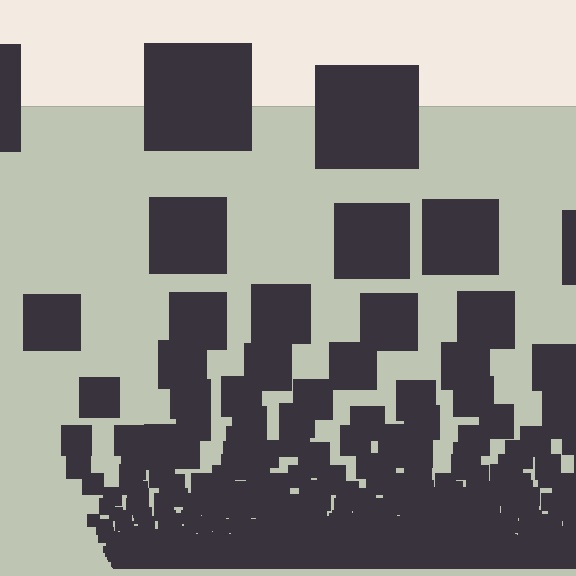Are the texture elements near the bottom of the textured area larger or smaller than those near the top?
Smaller. The gradient is inverted — elements near the bottom are smaller and denser.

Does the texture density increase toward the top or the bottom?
Density increases toward the bottom.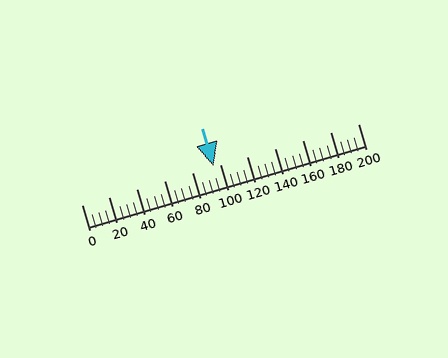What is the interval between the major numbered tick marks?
The major tick marks are spaced 20 units apart.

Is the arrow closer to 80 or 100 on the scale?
The arrow is closer to 100.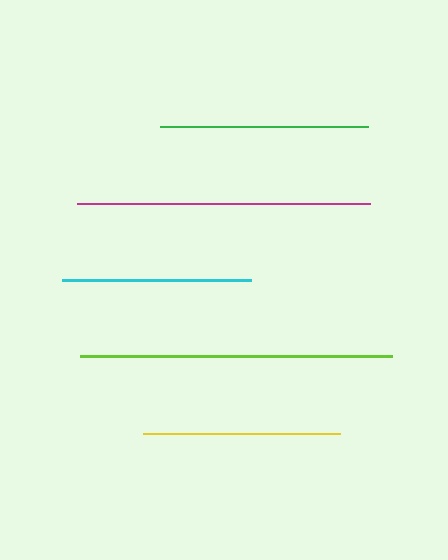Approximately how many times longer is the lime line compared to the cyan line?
The lime line is approximately 1.6 times the length of the cyan line.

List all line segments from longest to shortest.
From longest to shortest: lime, magenta, green, yellow, cyan.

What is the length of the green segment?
The green segment is approximately 208 pixels long.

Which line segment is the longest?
The lime line is the longest at approximately 312 pixels.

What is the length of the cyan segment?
The cyan segment is approximately 190 pixels long.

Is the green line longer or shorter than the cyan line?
The green line is longer than the cyan line.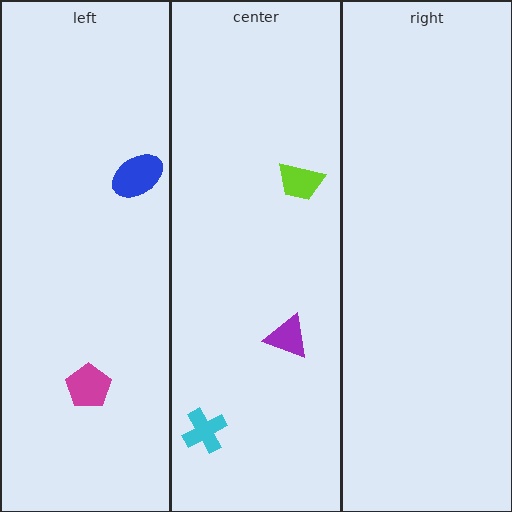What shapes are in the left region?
The magenta pentagon, the blue ellipse.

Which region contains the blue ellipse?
The left region.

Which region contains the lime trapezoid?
The center region.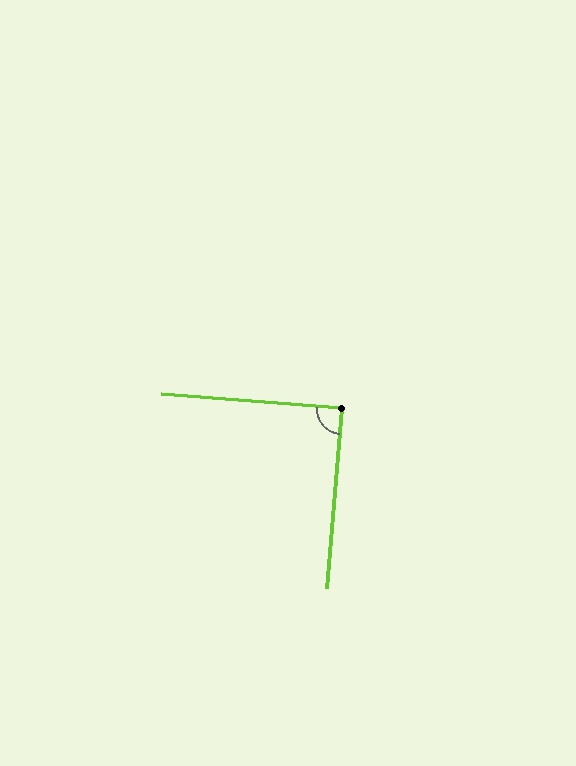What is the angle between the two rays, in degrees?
Approximately 90 degrees.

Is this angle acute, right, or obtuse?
It is approximately a right angle.